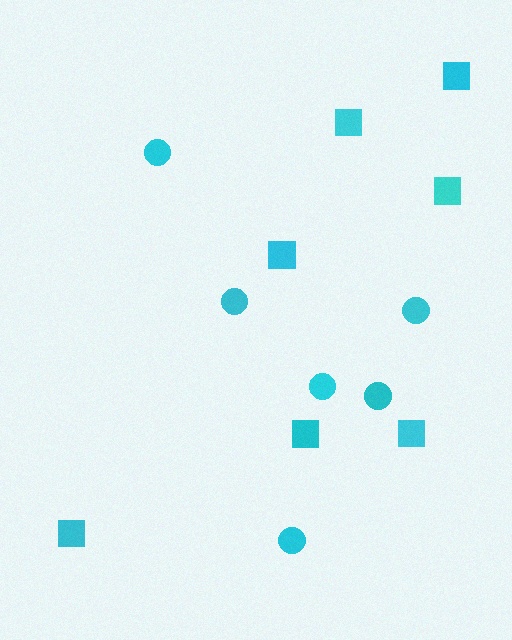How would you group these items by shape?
There are 2 groups: one group of circles (6) and one group of squares (7).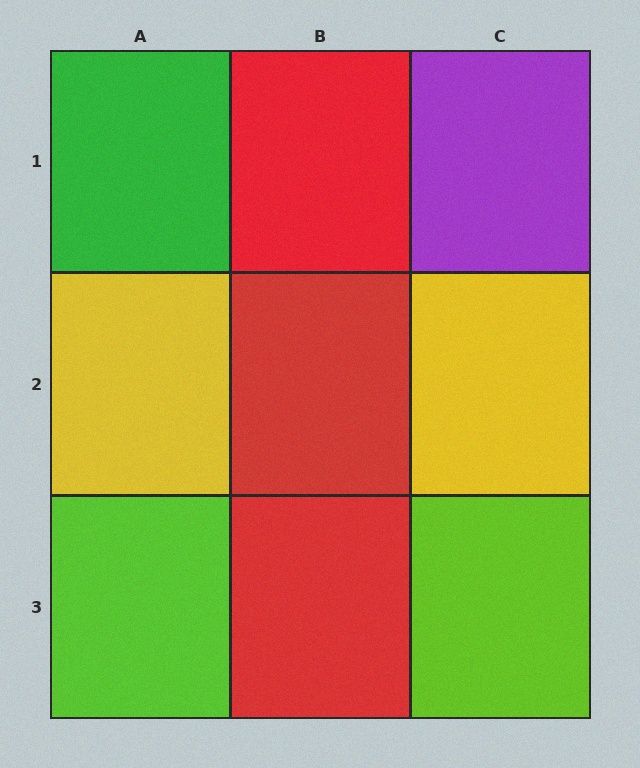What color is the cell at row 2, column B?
Red.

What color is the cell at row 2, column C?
Yellow.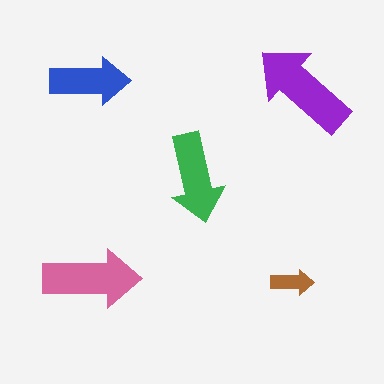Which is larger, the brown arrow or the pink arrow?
The pink one.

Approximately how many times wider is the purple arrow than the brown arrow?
About 2.5 times wider.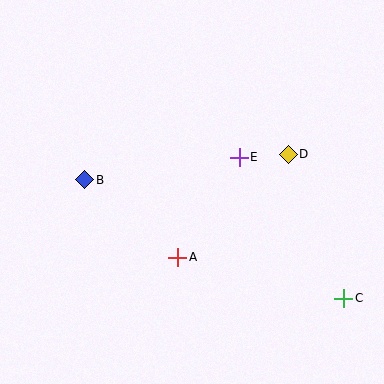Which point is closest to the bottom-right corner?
Point C is closest to the bottom-right corner.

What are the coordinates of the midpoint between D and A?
The midpoint between D and A is at (233, 206).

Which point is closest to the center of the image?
Point E at (239, 157) is closest to the center.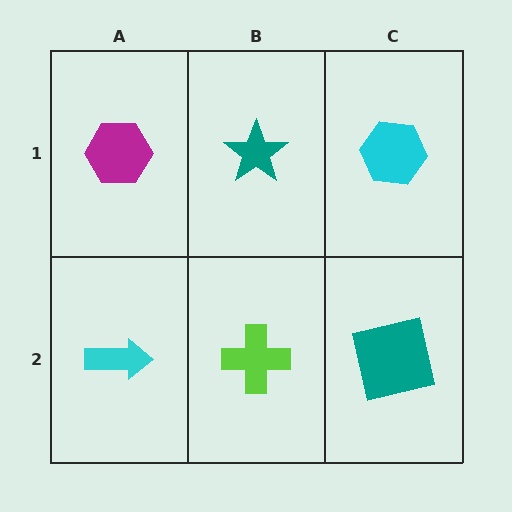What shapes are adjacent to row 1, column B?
A lime cross (row 2, column B), a magenta hexagon (row 1, column A), a cyan hexagon (row 1, column C).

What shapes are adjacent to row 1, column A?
A cyan arrow (row 2, column A), a teal star (row 1, column B).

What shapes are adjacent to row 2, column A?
A magenta hexagon (row 1, column A), a lime cross (row 2, column B).